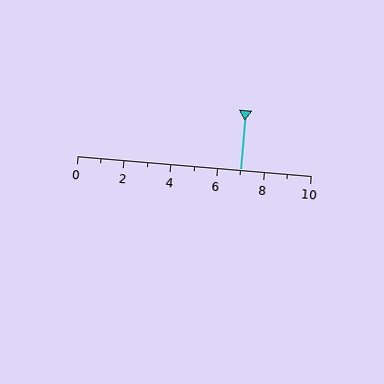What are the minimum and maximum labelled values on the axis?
The axis runs from 0 to 10.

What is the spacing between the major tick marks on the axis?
The major ticks are spaced 2 apart.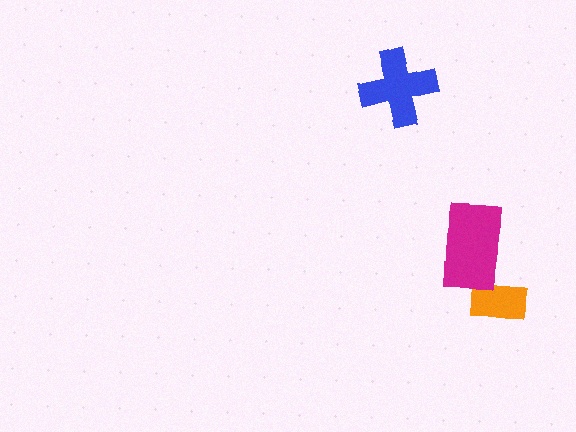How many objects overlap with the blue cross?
0 objects overlap with the blue cross.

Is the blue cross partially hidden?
No, no other shape covers it.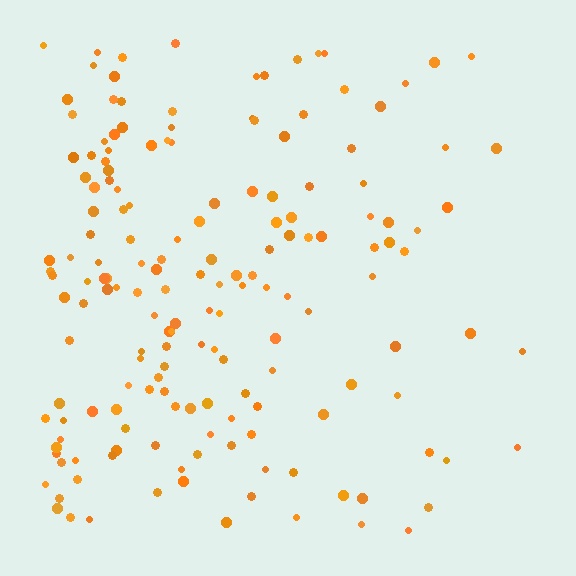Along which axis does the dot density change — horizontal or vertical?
Horizontal.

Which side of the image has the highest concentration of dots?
The left.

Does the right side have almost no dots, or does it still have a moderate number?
Still a moderate number, just noticeably fewer than the left.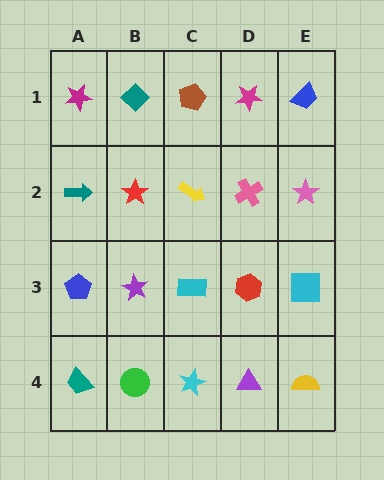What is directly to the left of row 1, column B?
A magenta star.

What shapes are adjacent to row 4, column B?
A purple star (row 3, column B), a teal trapezoid (row 4, column A), a cyan star (row 4, column C).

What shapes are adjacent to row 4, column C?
A cyan rectangle (row 3, column C), a green circle (row 4, column B), a purple triangle (row 4, column D).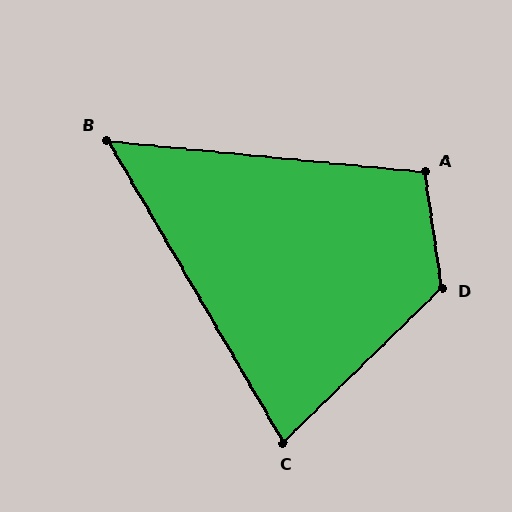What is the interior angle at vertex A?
Approximately 104 degrees (obtuse).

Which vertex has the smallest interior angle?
B, at approximately 54 degrees.